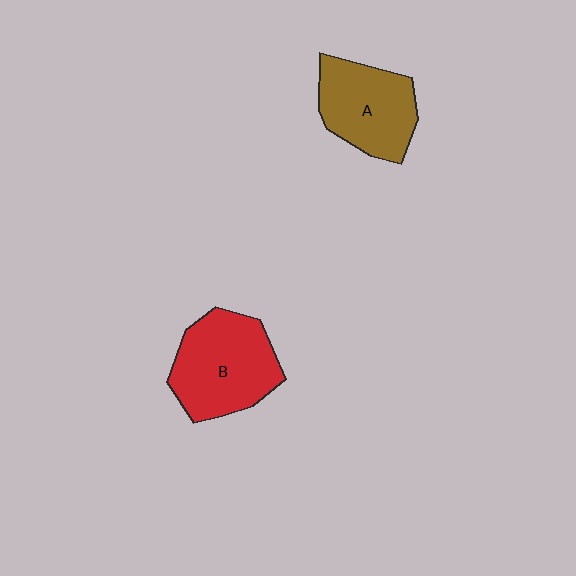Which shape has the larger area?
Shape B (red).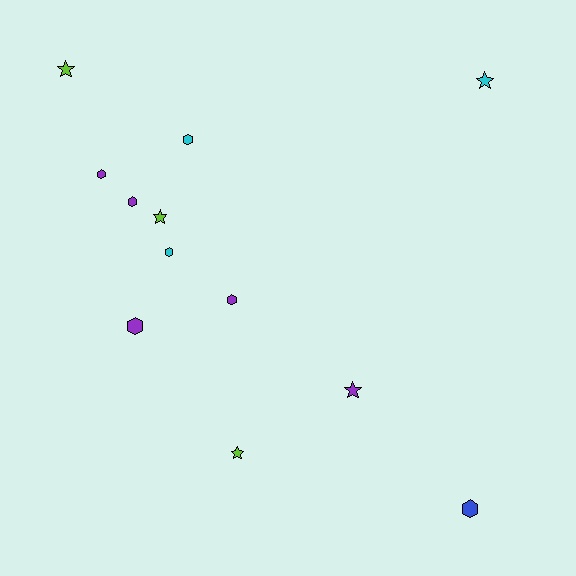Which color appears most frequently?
Purple, with 5 objects.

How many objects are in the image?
There are 12 objects.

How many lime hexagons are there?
There are no lime hexagons.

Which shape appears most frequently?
Hexagon, with 7 objects.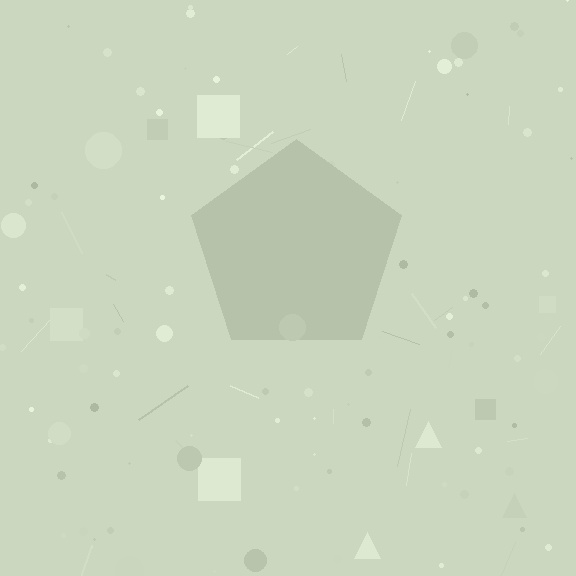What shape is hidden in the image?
A pentagon is hidden in the image.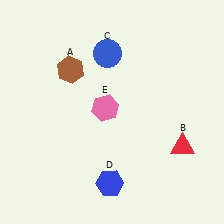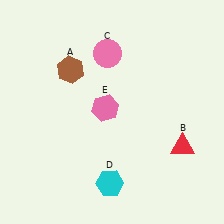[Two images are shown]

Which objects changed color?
C changed from blue to pink. D changed from blue to cyan.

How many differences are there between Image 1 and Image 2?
There are 2 differences between the two images.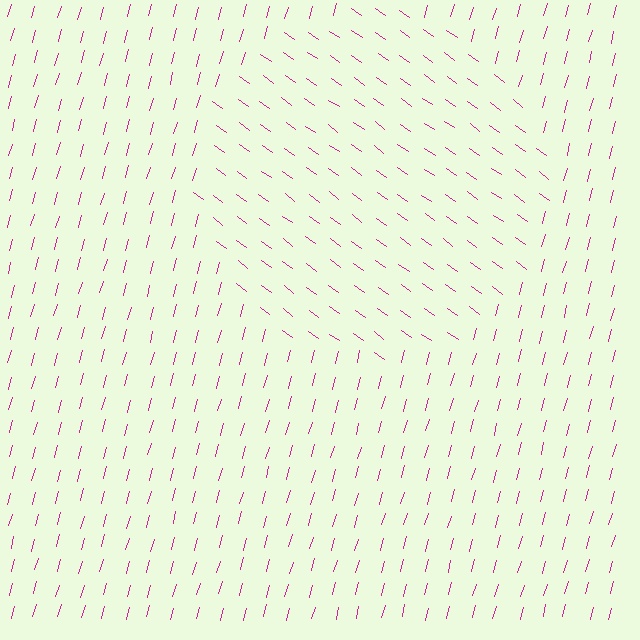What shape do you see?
I see a circle.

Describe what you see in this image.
The image is filled with small magenta line segments. A circle region in the image has lines oriented differently from the surrounding lines, creating a visible texture boundary.